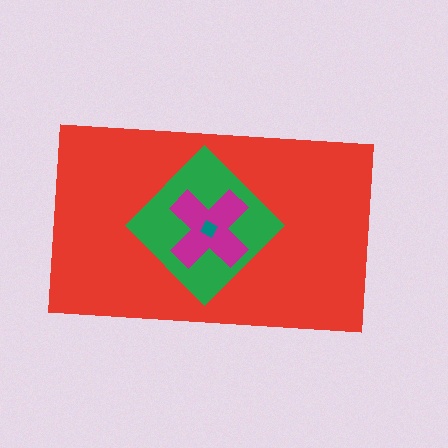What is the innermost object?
The teal diamond.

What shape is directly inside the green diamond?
The magenta cross.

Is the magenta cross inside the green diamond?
Yes.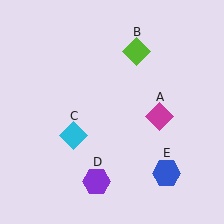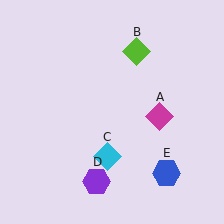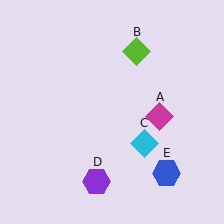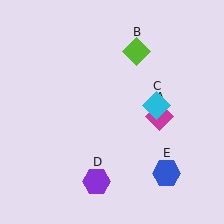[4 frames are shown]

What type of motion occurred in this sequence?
The cyan diamond (object C) rotated counterclockwise around the center of the scene.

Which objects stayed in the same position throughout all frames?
Magenta diamond (object A) and lime diamond (object B) and purple hexagon (object D) and blue hexagon (object E) remained stationary.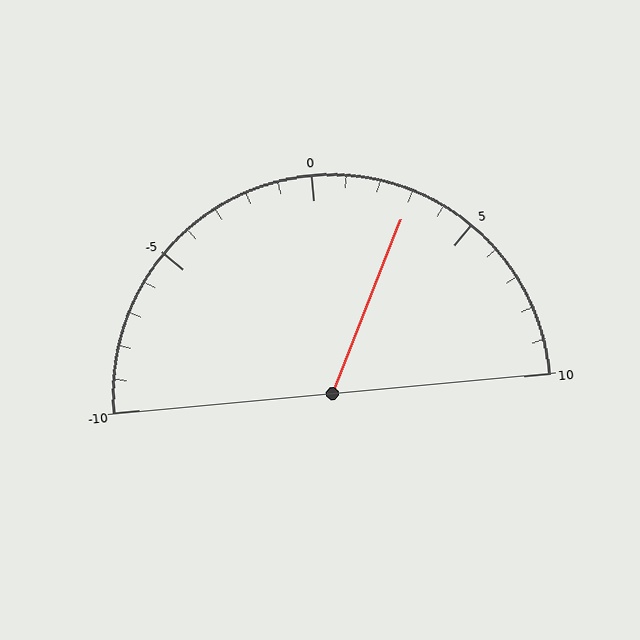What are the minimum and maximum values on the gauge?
The gauge ranges from -10 to 10.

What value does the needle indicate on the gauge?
The needle indicates approximately 3.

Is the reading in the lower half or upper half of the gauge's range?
The reading is in the upper half of the range (-10 to 10).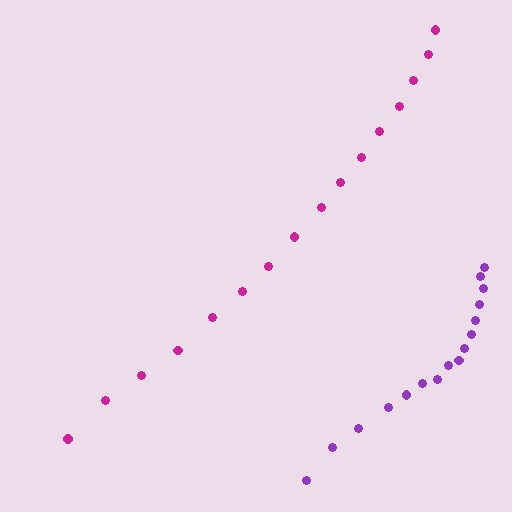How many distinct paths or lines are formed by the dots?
There are 2 distinct paths.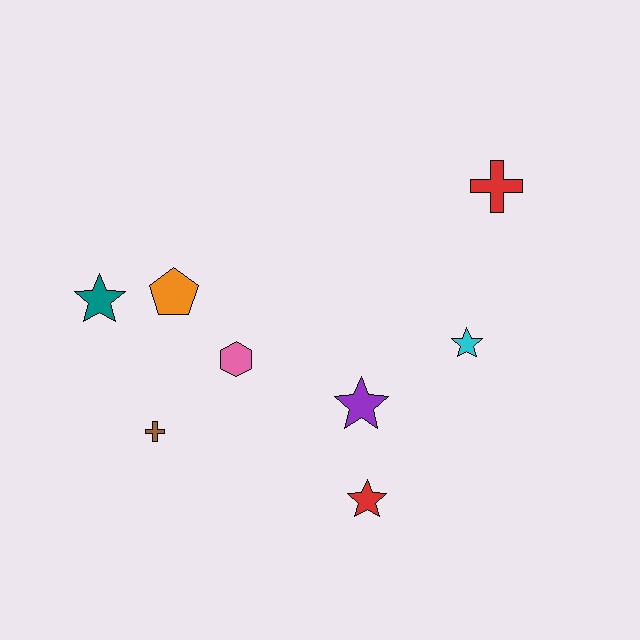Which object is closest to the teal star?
The orange pentagon is closest to the teal star.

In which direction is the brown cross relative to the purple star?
The brown cross is to the left of the purple star.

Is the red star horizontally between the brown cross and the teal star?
No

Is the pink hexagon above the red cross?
No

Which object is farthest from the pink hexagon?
The red cross is farthest from the pink hexagon.